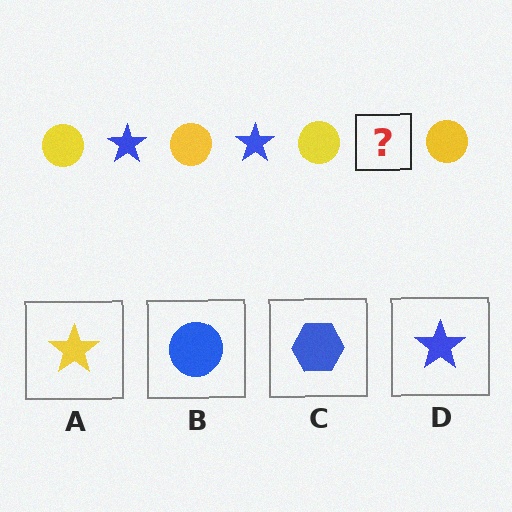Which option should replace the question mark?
Option D.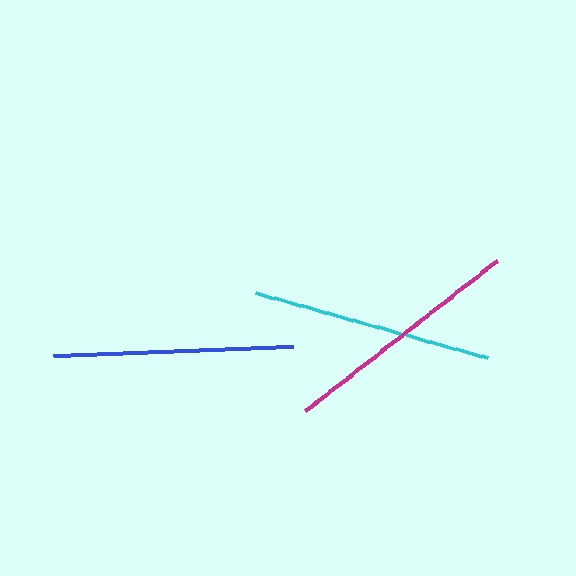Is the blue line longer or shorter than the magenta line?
The magenta line is longer than the blue line.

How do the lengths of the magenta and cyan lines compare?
The magenta and cyan lines are approximately the same length.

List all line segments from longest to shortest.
From longest to shortest: magenta, cyan, blue.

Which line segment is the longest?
The magenta line is the longest at approximately 244 pixels.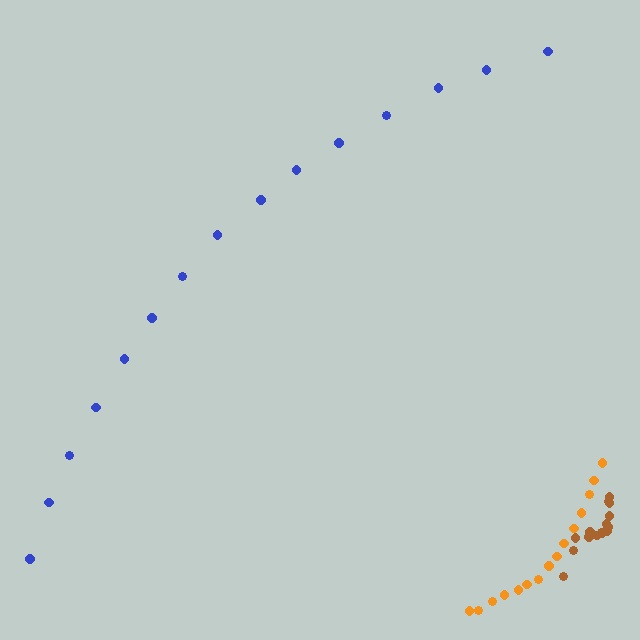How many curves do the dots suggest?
There are 3 distinct paths.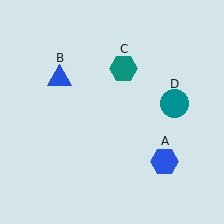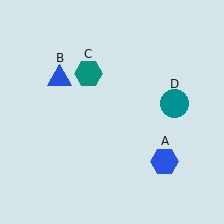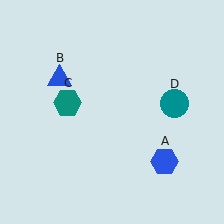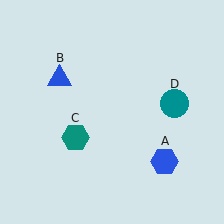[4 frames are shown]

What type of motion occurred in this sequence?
The teal hexagon (object C) rotated counterclockwise around the center of the scene.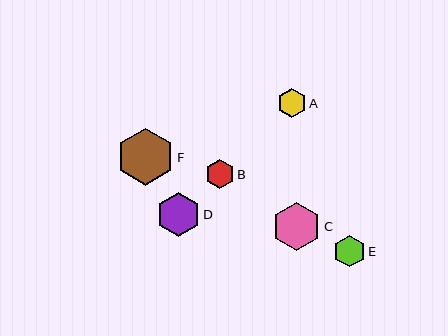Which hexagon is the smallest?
Hexagon A is the smallest with a size of approximately 29 pixels.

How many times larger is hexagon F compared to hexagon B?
Hexagon F is approximately 2.0 times the size of hexagon B.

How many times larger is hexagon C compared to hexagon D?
Hexagon C is approximately 1.1 times the size of hexagon D.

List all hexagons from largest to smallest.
From largest to smallest: F, C, D, E, B, A.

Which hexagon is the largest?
Hexagon F is the largest with a size of approximately 57 pixels.